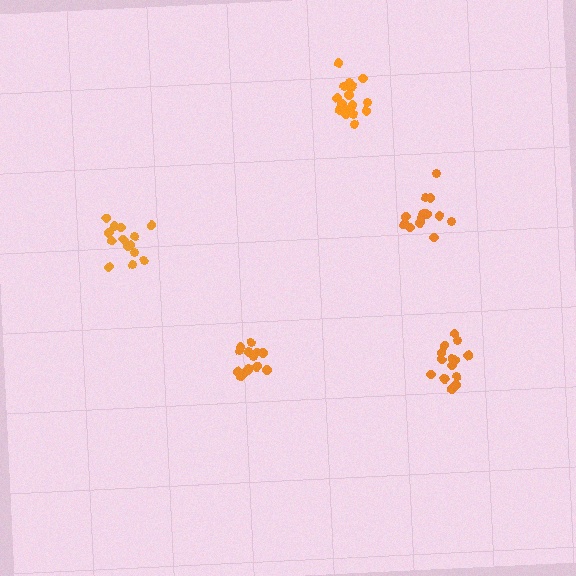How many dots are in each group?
Group 1: 15 dots, Group 2: 15 dots, Group 3: 18 dots, Group 4: 15 dots, Group 5: 15 dots (78 total).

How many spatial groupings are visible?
There are 5 spatial groupings.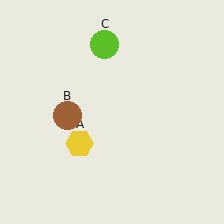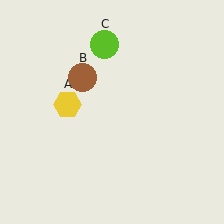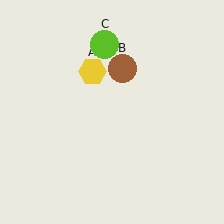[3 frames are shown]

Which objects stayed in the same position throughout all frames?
Lime circle (object C) remained stationary.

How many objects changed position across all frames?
2 objects changed position: yellow hexagon (object A), brown circle (object B).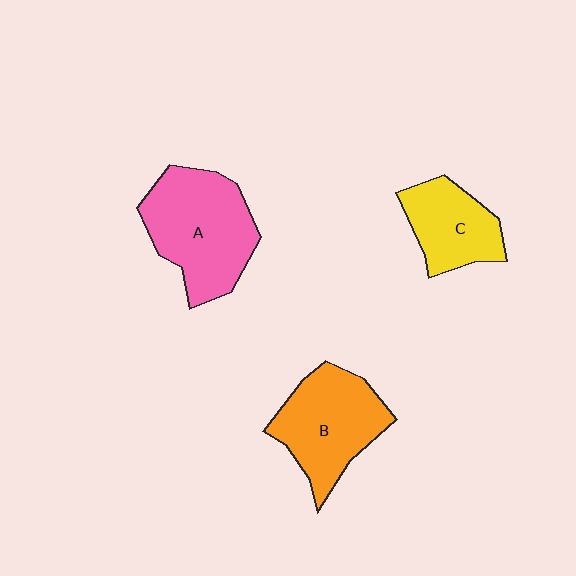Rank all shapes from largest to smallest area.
From largest to smallest: A (pink), B (orange), C (yellow).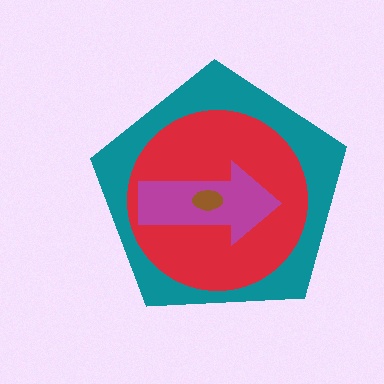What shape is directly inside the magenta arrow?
The brown ellipse.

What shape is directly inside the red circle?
The magenta arrow.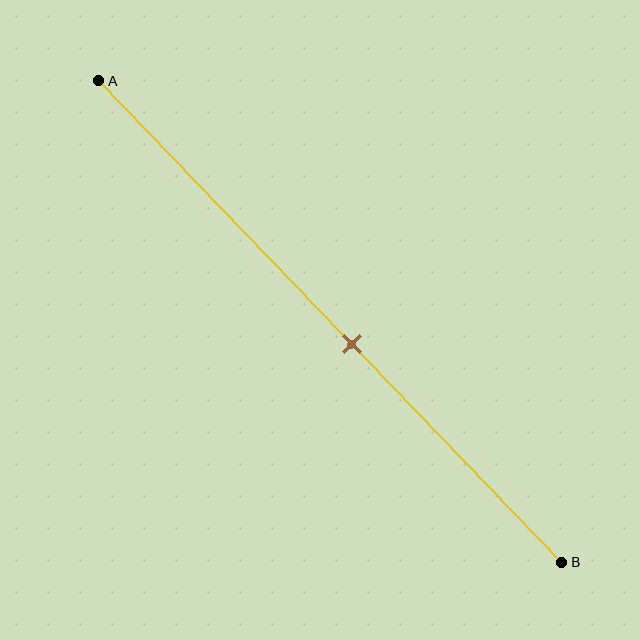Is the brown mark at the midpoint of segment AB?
No, the mark is at about 55% from A, not at the 50% midpoint.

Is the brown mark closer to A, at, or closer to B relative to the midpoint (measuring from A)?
The brown mark is closer to point B than the midpoint of segment AB.